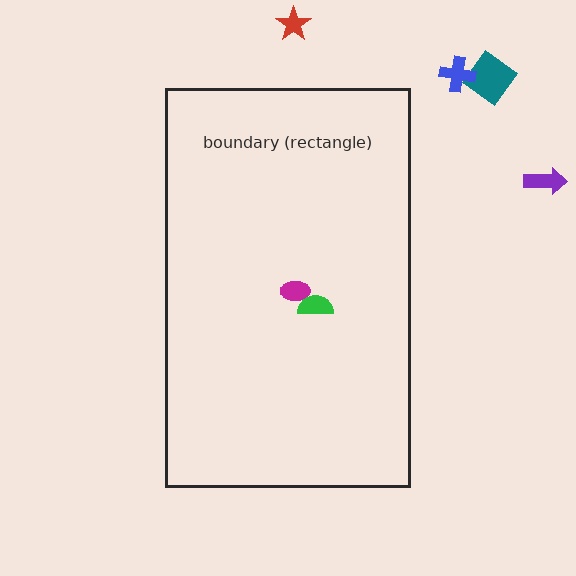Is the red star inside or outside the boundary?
Outside.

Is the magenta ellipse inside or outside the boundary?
Inside.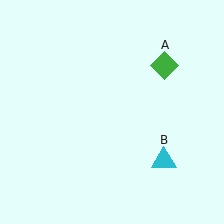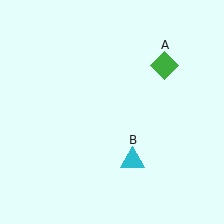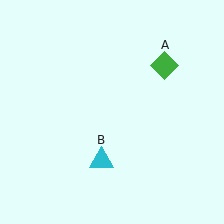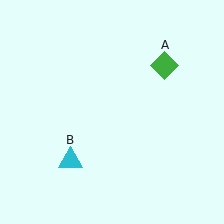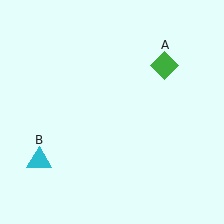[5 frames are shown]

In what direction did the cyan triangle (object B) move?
The cyan triangle (object B) moved left.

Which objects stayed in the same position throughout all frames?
Green diamond (object A) remained stationary.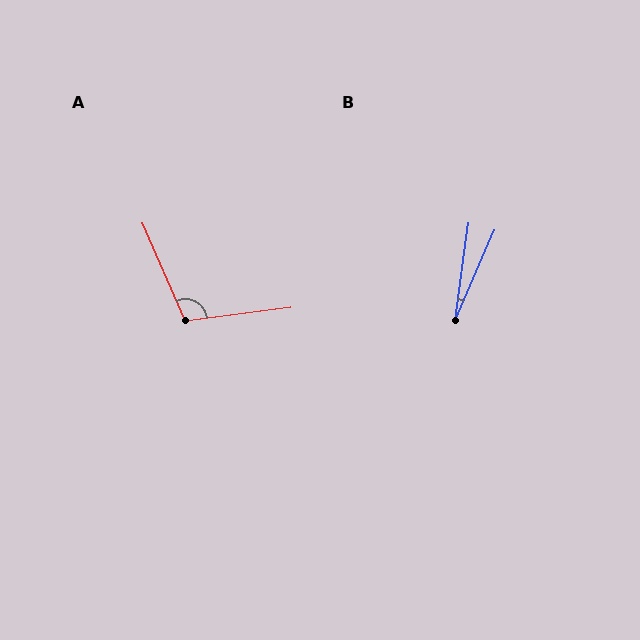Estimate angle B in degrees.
Approximately 16 degrees.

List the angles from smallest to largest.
B (16°), A (106°).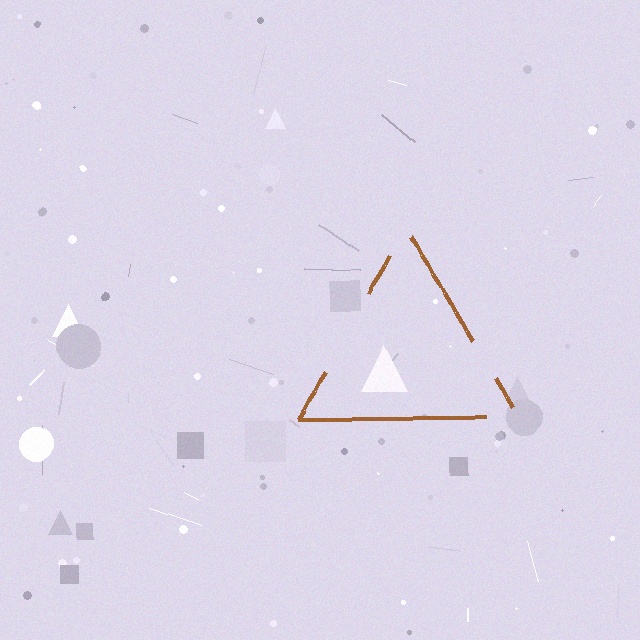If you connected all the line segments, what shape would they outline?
They would outline a triangle.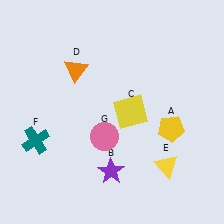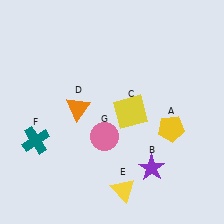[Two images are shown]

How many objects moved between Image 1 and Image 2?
3 objects moved between the two images.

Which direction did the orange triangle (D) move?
The orange triangle (D) moved down.